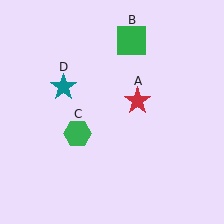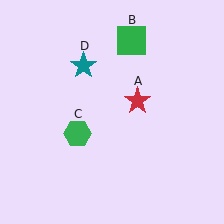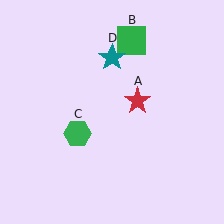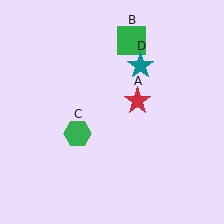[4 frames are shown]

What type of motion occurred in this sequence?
The teal star (object D) rotated clockwise around the center of the scene.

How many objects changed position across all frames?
1 object changed position: teal star (object D).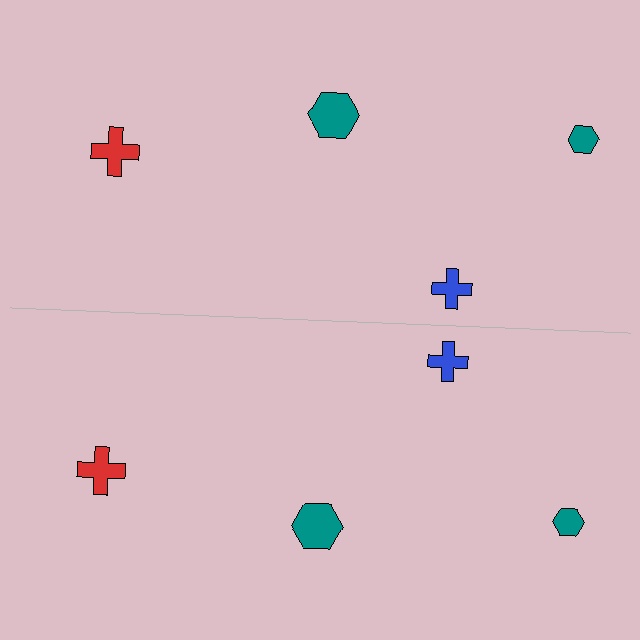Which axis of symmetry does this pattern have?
The pattern has a horizontal axis of symmetry running through the center of the image.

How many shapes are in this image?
There are 8 shapes in this image.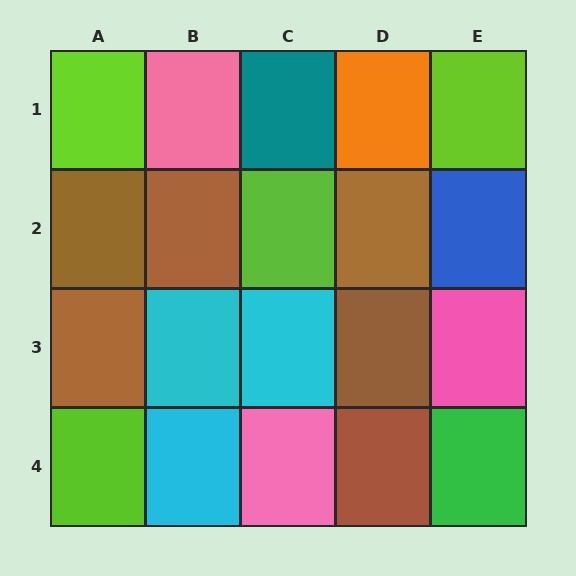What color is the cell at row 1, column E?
Lime.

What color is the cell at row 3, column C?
Cyan.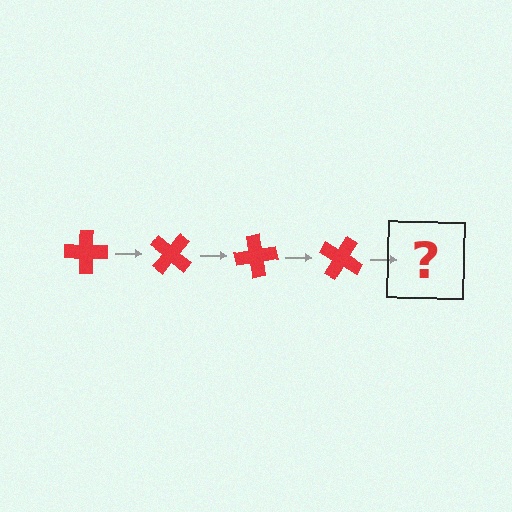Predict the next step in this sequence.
The next step is a red cross rotated 160 degrees.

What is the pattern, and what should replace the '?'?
The pattern is that the cross rotates 40 degrees each step. The '?' should be a red cross rotated 160 degrees.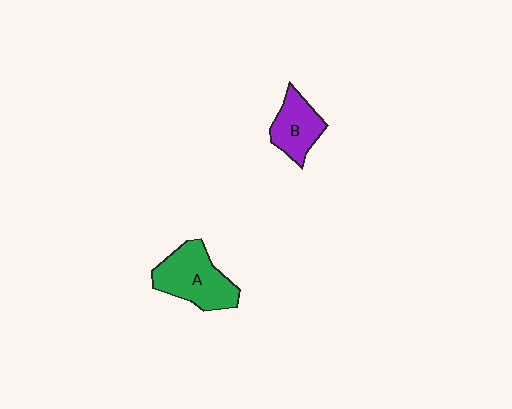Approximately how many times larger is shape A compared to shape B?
Approximately 1.5 times.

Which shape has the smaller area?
Shape B (purple).